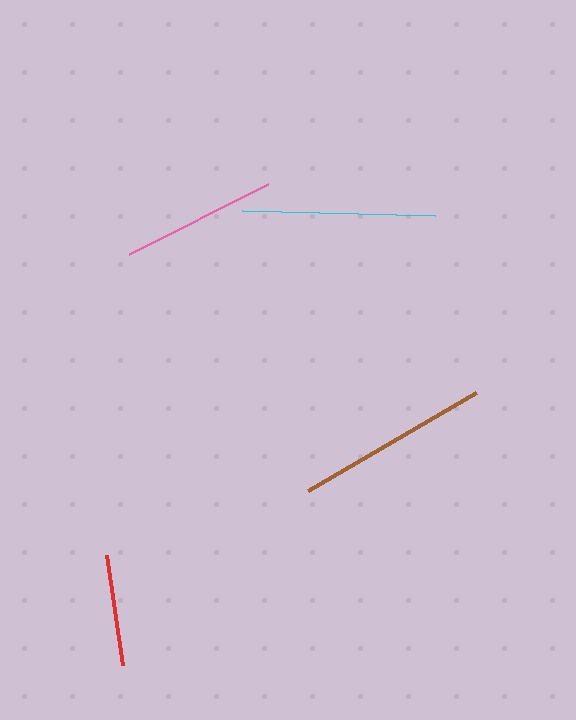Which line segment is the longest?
The brown line is the longest at approximately 195 pixels.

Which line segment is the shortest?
The red line is the shortest at approximately 111 pixels.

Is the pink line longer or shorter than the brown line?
The brown line is longer than the pink line.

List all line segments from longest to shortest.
From longest to shortest: brown, cyan, pink, red.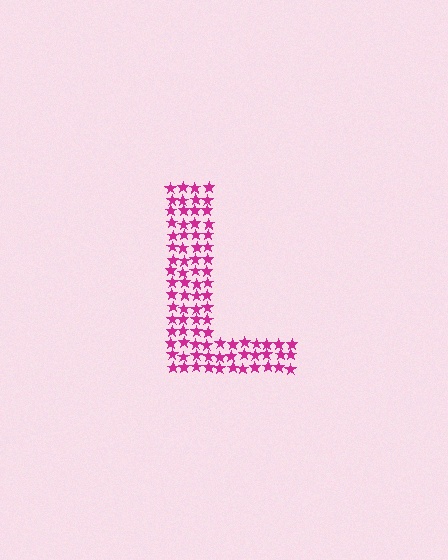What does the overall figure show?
The overall figure shows the letter L.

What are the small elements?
The small elements are stars.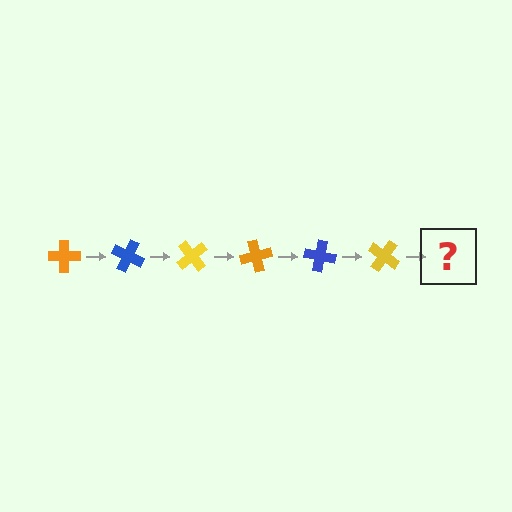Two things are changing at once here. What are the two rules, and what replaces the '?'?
The two rules are that it rotates 25 degrees each step and the color cycles through orange, blue, and yellow. The '?' should be an orange cross, rotated 150 degrees from the start.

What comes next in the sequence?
The next element should be an orange cross, rotated 150 degrees from the start.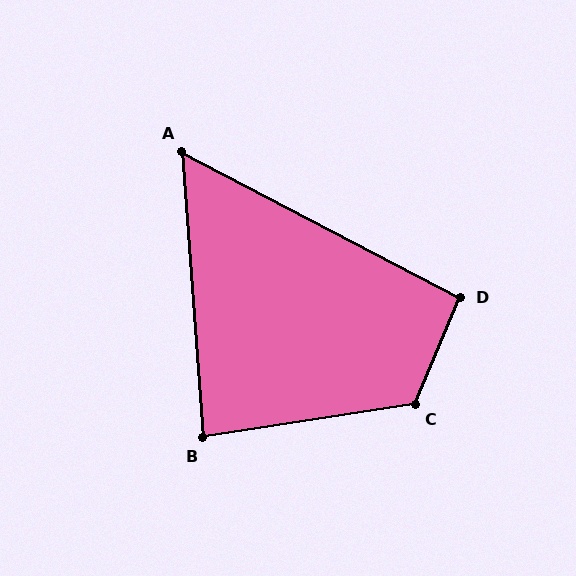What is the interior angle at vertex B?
Approximately 85 degrees (approximately right).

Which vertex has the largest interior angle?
C, at approximately 122 degrees.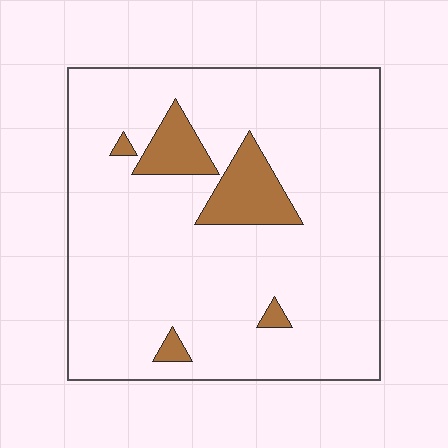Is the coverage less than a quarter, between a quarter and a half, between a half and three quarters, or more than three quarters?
Less than a quarter.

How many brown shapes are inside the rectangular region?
5.